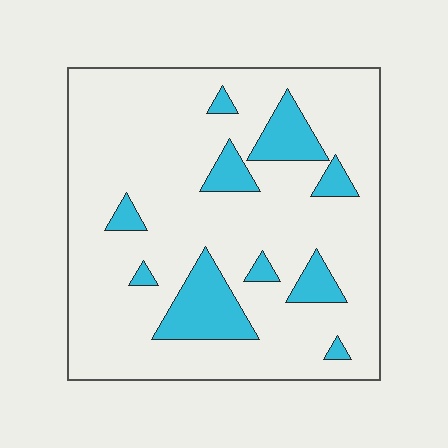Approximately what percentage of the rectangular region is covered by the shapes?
Approximately 15%.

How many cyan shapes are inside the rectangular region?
10.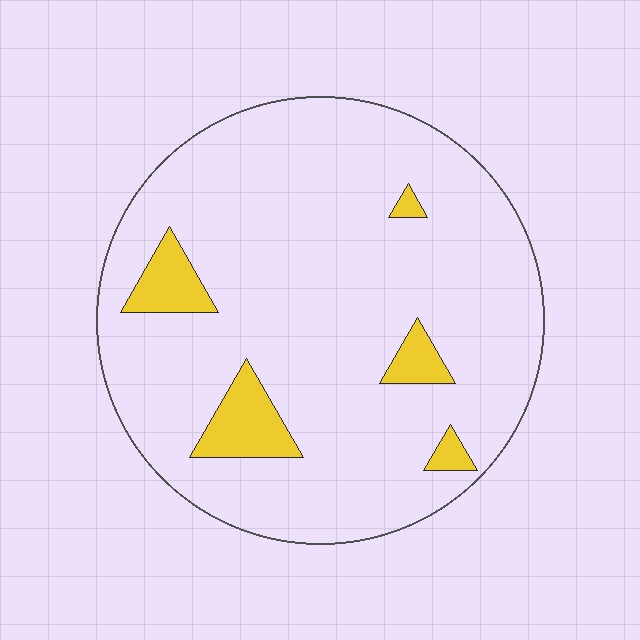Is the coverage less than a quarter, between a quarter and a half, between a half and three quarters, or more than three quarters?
Less than a quarter.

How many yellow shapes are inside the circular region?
5.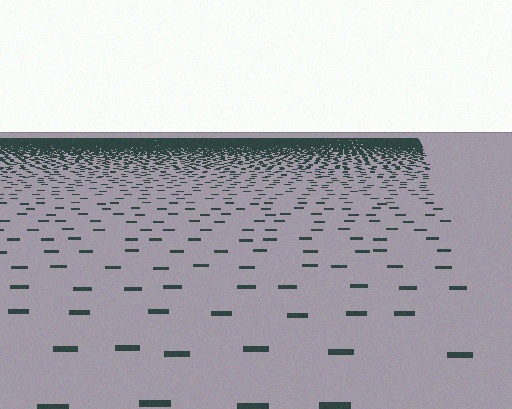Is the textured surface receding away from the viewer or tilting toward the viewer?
The surface is receding away from the viewer. Texture elements get smaller and denser toward the top.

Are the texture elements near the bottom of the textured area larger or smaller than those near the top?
Larger. Near the bottom, elements are closer to the viewer and appear at a bigger on-screen size.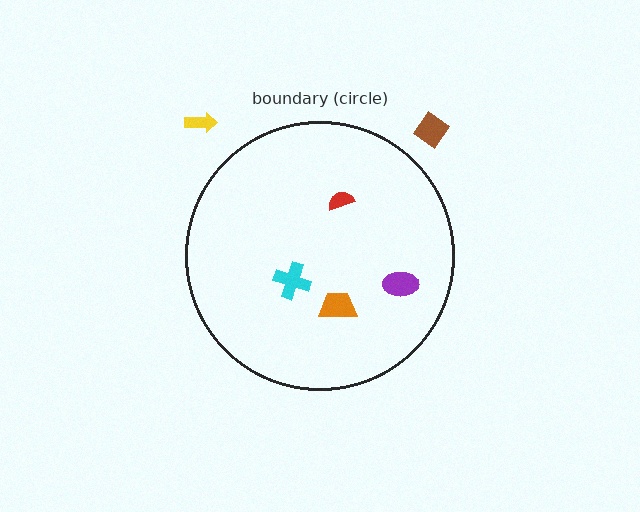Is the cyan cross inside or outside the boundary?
Inside.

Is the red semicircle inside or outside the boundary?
Inside.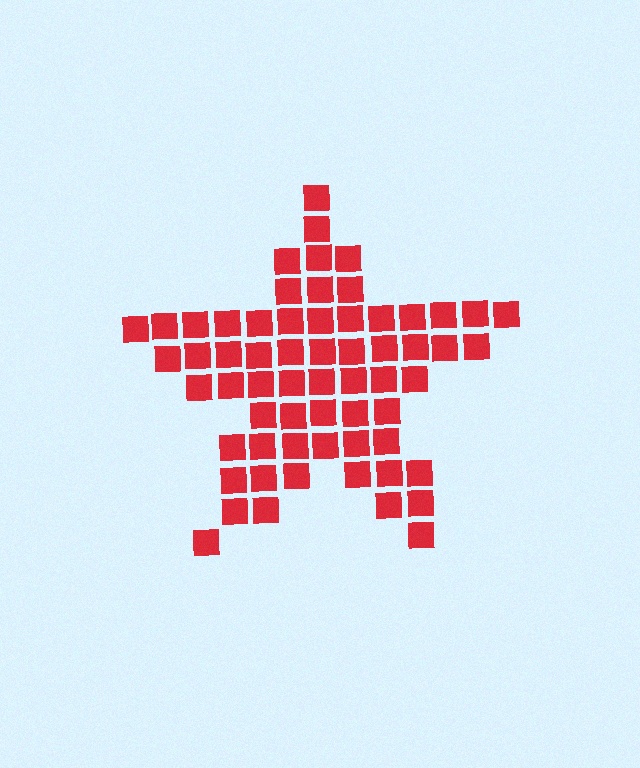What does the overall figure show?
The overall figure shows a star.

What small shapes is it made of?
It is made of small squares.